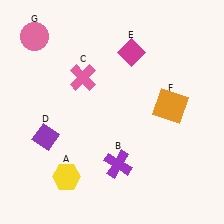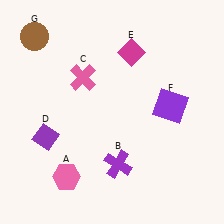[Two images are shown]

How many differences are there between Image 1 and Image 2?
There are 3 differences between the two images.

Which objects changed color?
A changed from yellow to pink. F changed from orange to purple. G changed from pink to brown.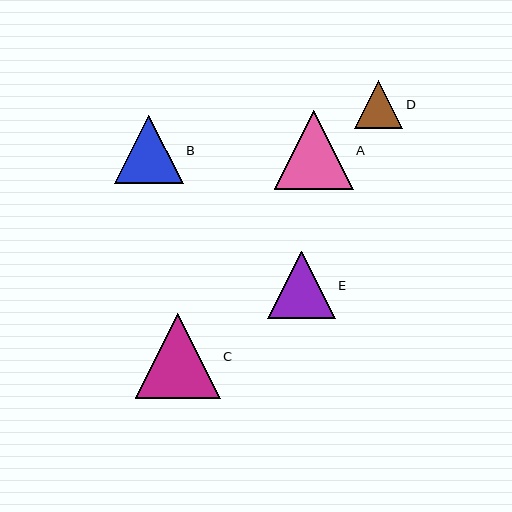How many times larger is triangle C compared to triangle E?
Triangle C is approximately 1.3 times the size of triangle E.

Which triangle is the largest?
Triangle C is the largest with a size of approximately 85 pixels.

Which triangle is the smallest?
Triangle D is the smallest with a size of approximately 48 pixels.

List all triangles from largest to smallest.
From largest to smallest: C, A, B, E, D.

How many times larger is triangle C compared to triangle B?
Triangle C is approximately 1.2 times the size of triangle B.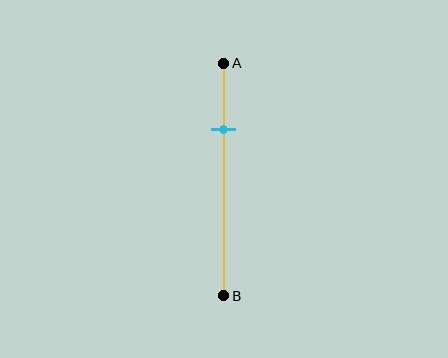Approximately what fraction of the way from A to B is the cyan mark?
The cyan mark is approximately 30% of the way from A to B.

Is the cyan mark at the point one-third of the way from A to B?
No, the mark is at about 30% from A, not at the 33% one-third point.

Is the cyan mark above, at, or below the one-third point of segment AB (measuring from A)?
The cyan mark is above the one-third point of segment AB.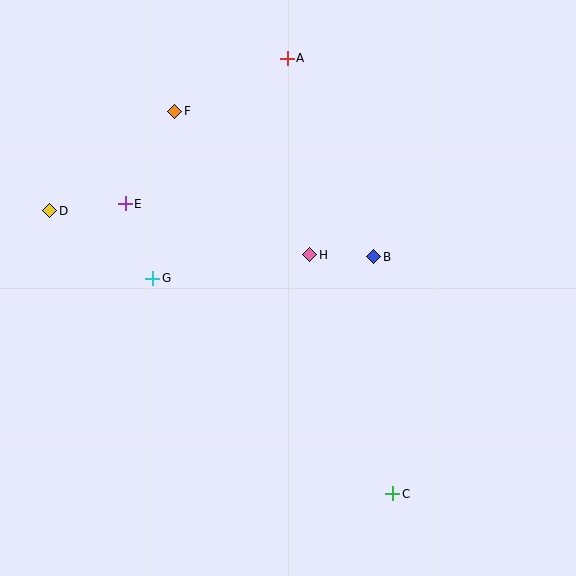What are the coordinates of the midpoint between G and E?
The midpoint between G and E is at (139, 241).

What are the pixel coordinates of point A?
Point A is at (287, 58).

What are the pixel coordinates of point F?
Point F is at (175, 111).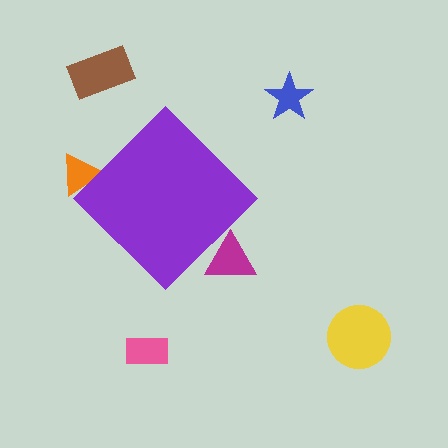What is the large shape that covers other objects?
A purple diamond.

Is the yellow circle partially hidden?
No, the yellow circle is fully visible.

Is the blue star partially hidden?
No, the blue star is fully visible.